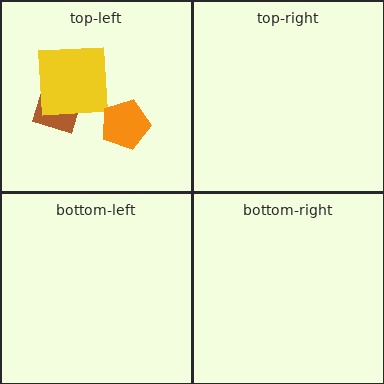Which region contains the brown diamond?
The top-left region.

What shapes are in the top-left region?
The brown diamond, the yellow square, the orange pentagon.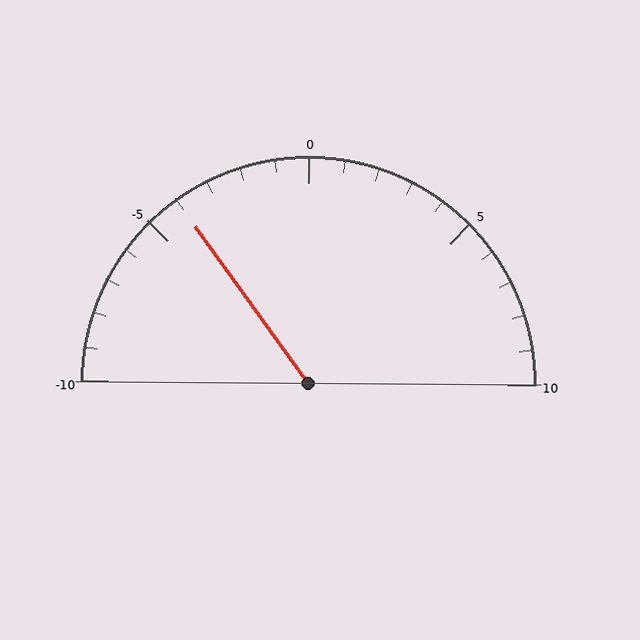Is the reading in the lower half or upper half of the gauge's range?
The reading is in the lower half of the range (-10 to 10).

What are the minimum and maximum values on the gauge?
The gauge ranges from -10 to 10.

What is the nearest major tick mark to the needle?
The nearest major tick mark is -5.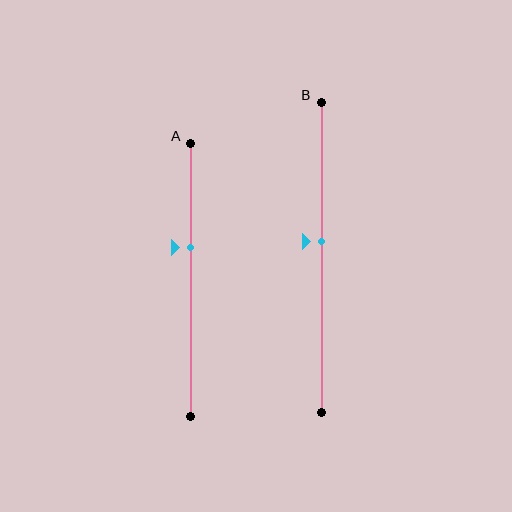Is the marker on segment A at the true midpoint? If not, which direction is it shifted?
No, the marker on segment A is shifted upward by about 12% of the segment length.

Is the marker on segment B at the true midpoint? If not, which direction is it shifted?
No, the marker on segment B is shifted upward by about 5% of the segment length.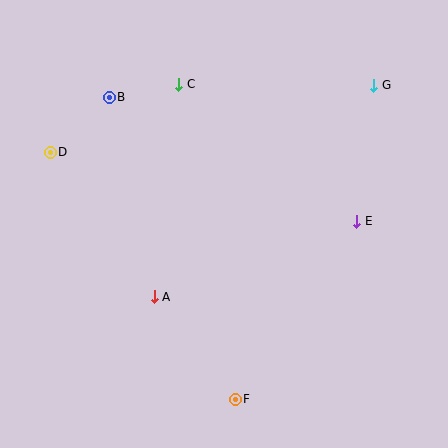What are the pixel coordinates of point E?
Point E is at (357, 221).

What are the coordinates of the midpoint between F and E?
The midpoint between F and E is at (296, 310).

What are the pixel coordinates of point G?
Point G is at (374, 85).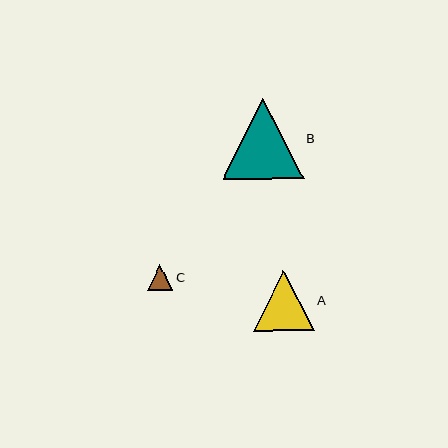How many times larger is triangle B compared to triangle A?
Triangle B is approximately 1.3 times the size of triangle A.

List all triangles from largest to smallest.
From largest to smallest: B, A, C.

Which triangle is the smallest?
Triangle C is the smallest with a size of approximately 25 pixels.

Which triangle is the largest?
Triangle B is the largest with a size of approximately 81 pixels.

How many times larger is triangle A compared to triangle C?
Triangle A is approximately 2.4 times the size of triangle C.